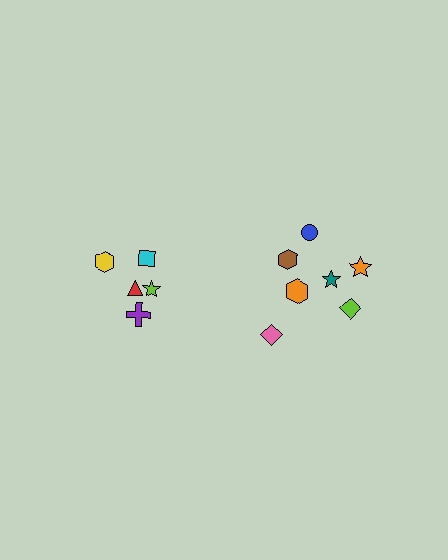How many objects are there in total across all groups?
There are 12 objects.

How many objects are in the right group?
There are 7 objects.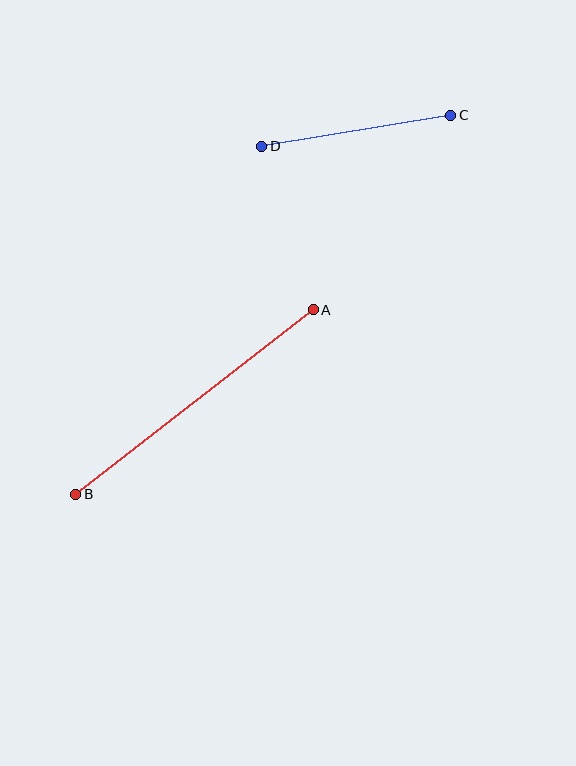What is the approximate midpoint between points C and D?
The midpoint is at approximately (356, 131) pixels.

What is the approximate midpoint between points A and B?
The midpoint is at approximately (195, 402) pixels.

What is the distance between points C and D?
The distance is approximately 192 pixels.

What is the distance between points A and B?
The distance is approximately 301 pixels.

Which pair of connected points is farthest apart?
Points A and B are farthest apart.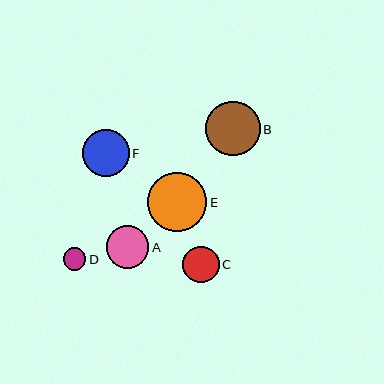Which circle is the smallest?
Circle D is the smallest with a size of approximately 22 pixels.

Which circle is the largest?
Circle E is the largest with a size of approximately 59 pixels.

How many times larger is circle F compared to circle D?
Circle F is approximately 2.1 times the size of circle D.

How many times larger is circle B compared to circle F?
Circle B is approximately 1.2 times the size of circle F.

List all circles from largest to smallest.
From largest to smallest: E, B, F, A, C, D.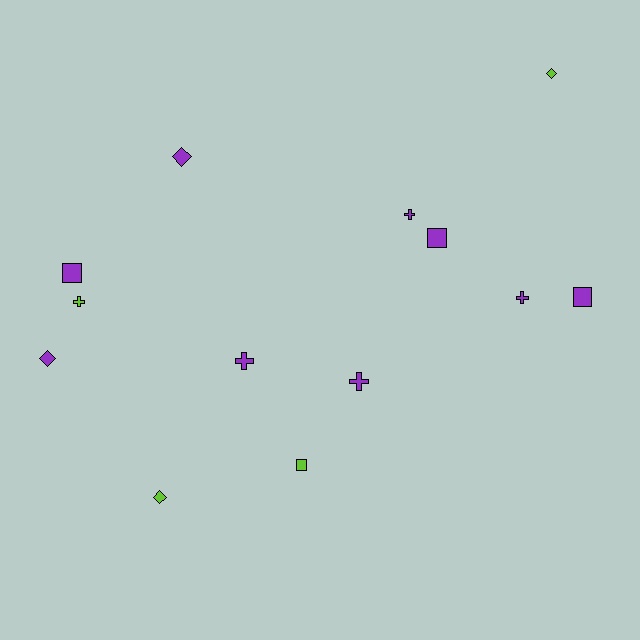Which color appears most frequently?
Purple, with 9 objects.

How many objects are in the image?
There are 13 objects.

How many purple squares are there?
There are 3 purple squares.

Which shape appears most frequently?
Cross, with 5 objects.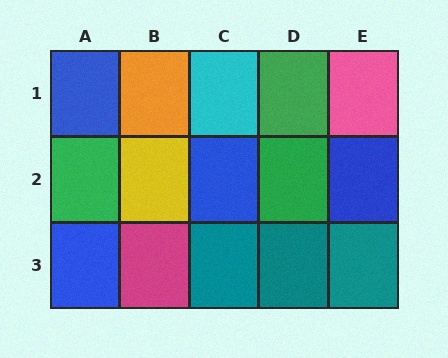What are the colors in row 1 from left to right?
Blue, orange, cyan, green, pink.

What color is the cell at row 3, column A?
Blue.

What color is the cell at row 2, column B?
Yellow.